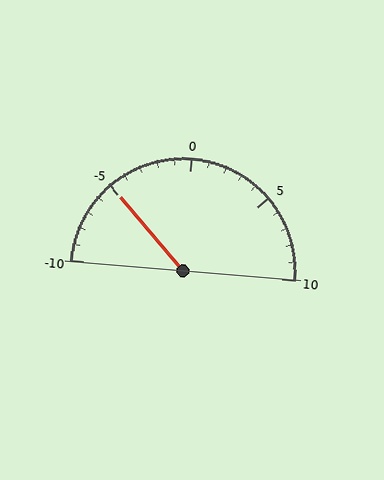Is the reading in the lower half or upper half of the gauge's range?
The reading is in the lower half of the range (-10 to 10).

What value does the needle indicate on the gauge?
The needle indicates approximately -5.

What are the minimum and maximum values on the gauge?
The gauge ranges from -10 to 10.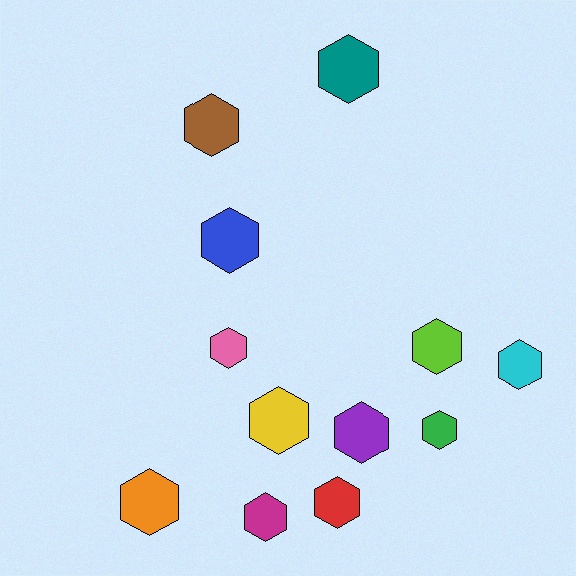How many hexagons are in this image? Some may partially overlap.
There are 12 hexagons.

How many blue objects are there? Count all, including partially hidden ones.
There is 1 blue object.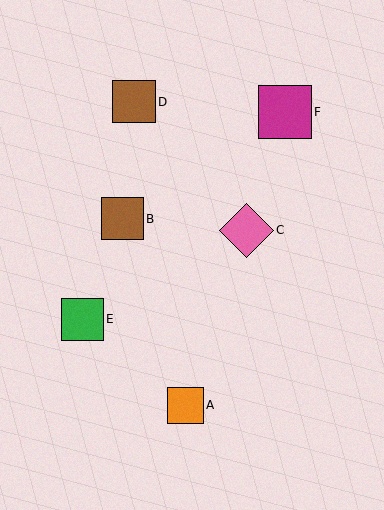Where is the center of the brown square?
The center of the brown square is at (122, 219).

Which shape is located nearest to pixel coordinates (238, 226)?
The pink diamond (labeled C) at (246, 230) is nearest to that location.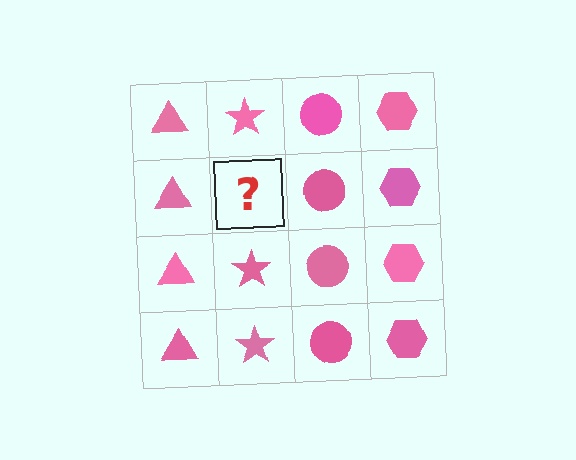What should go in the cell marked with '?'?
The missing cell should contain a pink star.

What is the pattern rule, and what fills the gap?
The rule is that each column has a consistent shape. The gap should be filled with a pink star.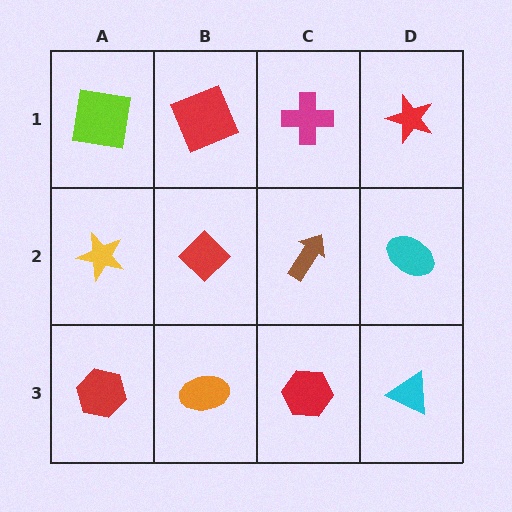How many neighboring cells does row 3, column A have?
2.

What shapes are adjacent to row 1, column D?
A cyan ellipse (row 2, column D), a magenta cross (row 1, column C).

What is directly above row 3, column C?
A brown arrow.